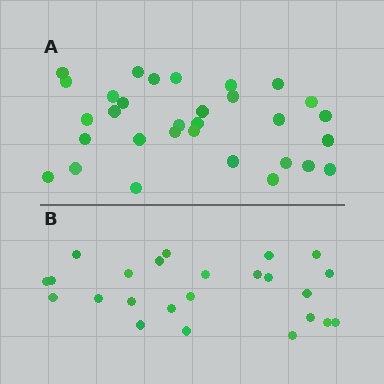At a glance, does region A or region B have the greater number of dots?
Region A (the top region) has more dots.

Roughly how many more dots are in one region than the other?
Region A has roughly 8 or so more dots than region B.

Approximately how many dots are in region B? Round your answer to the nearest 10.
About 20 dots. (The exact count is 24, which rounds to 20.)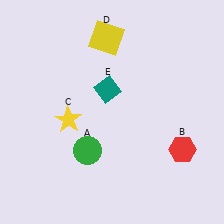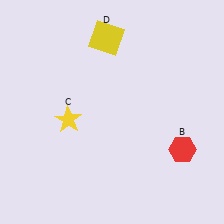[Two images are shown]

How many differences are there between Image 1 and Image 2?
There are 2 differences between the two images.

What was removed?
The teal diamond (E), the green circle (A) were removed in Image 2.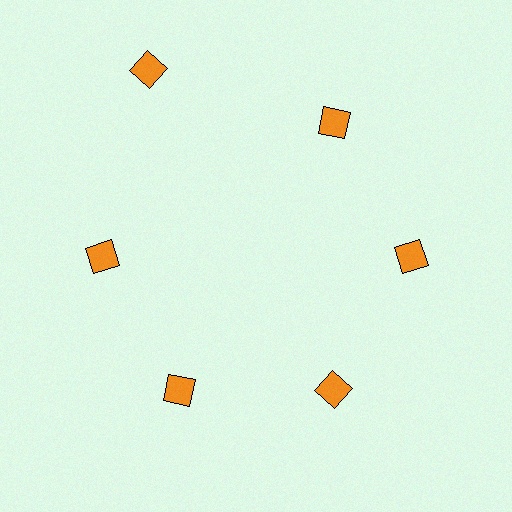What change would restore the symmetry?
The symmetry would be restored by moving it inward, back onto the ring so that all 6 diamonds sit at equal angles and equal distance from the center.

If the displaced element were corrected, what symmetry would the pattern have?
It would have 6-fold rotational symmetry — the pattern would map onto itself every 60 degrees.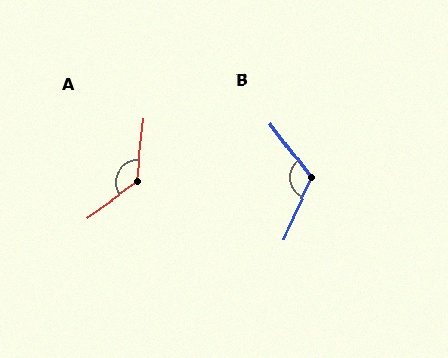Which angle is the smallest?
B, at approximately 119 degrees.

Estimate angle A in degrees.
Approximately 132 degrees.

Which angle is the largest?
A, at approximately 132 degrees.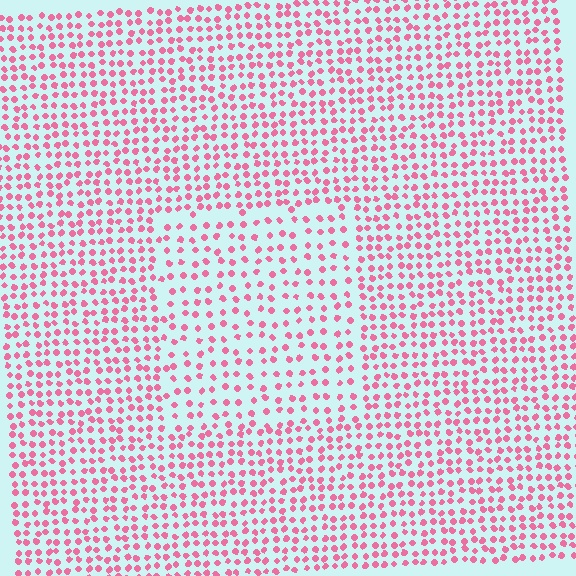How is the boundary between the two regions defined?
The boundary is defined by a change in element density (approximately 1.6x ratio). All elements are the same color, size, and shape.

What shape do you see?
I see a rectangle.